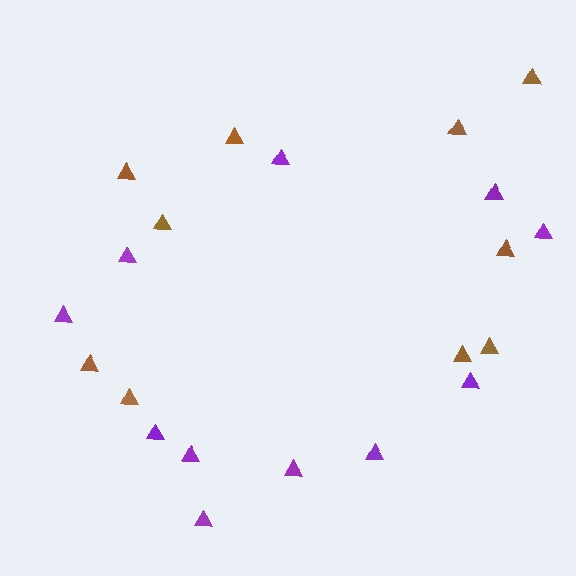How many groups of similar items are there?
There are 2 groups: one group of purple triangles (11) and one group of brown triangles (10).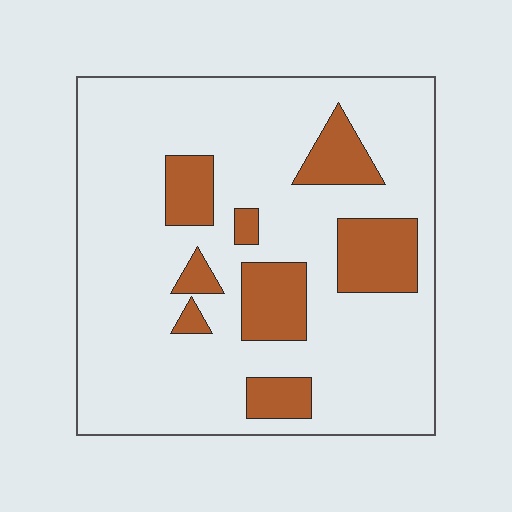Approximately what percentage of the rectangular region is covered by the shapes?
Approximately 20%.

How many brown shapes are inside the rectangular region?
8.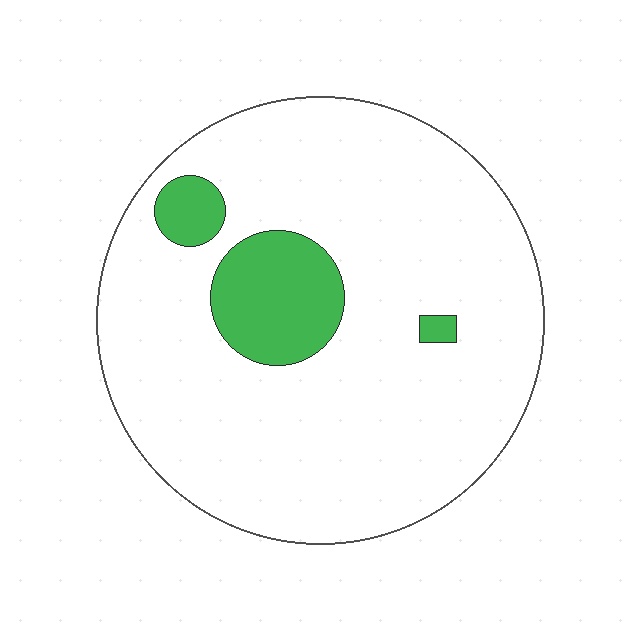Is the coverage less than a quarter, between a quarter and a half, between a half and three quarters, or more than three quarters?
Less than a quarter.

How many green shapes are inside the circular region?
3.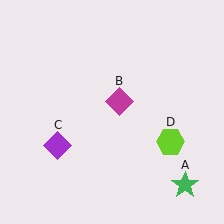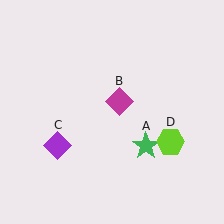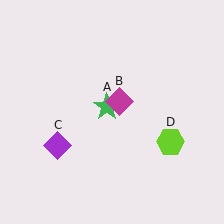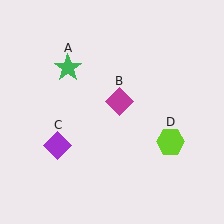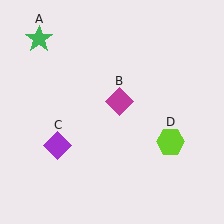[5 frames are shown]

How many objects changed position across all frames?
1 object changed position: green star (object A).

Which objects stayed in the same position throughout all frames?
Magenta diamond (object B) and purple diamond (object C) and lime hexagon (object D) remained stationary.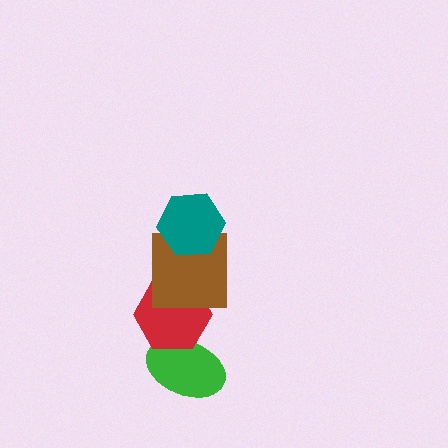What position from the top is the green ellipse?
The green ellipse is 4th from the top.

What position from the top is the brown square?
The brown square is 2nd from the top.